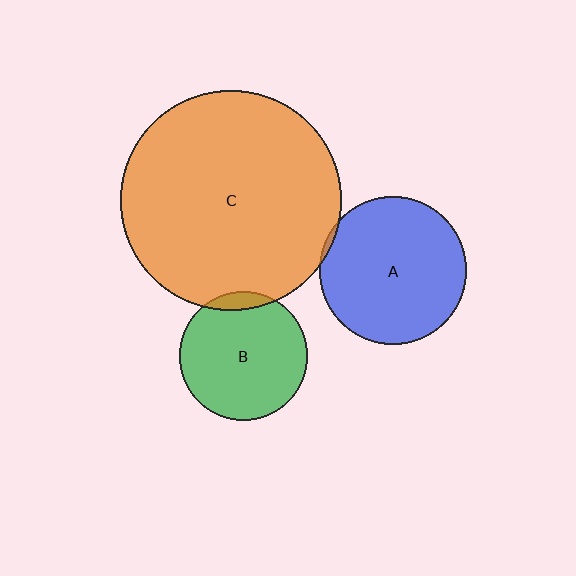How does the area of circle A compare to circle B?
Approximately 1.3 times.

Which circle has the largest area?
Circle C (orange).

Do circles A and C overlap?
Yes.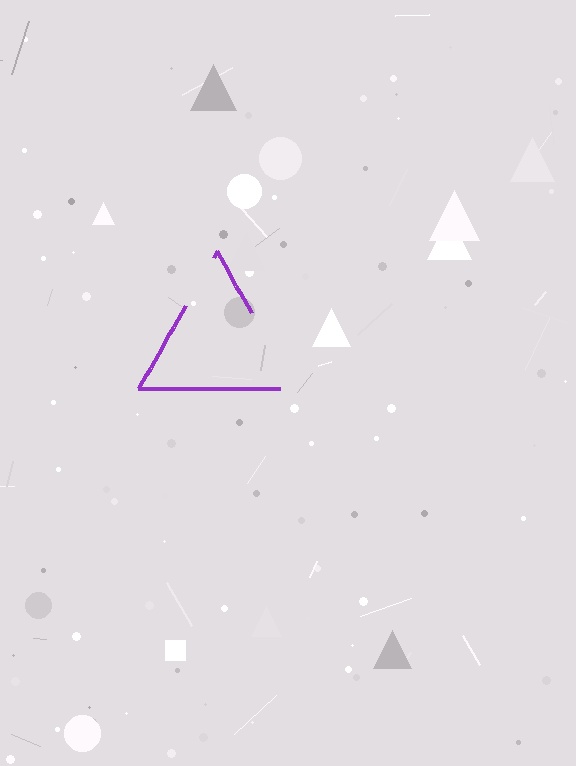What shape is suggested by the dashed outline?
The dashed outline suggests a triangle.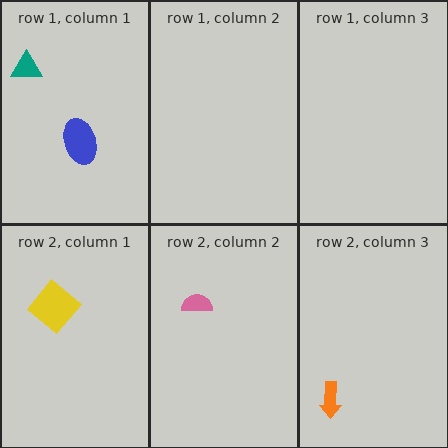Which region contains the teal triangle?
The row 1, column 1 region.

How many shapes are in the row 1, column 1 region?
2.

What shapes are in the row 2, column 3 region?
The orange arrow.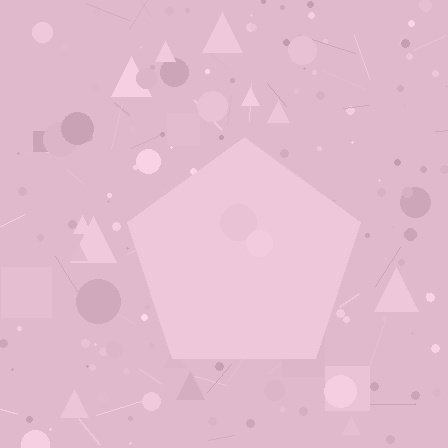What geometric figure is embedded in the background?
A pentagon is embedded in the background.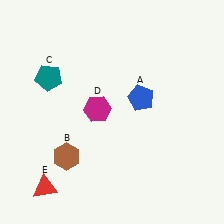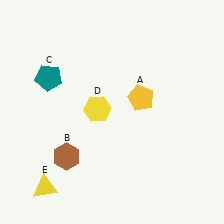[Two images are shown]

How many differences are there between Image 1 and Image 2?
There are 3 differences between the two images.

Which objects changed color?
A changed from blue to yellow. D changed from magenta to yellow. E changed from red to yellow.